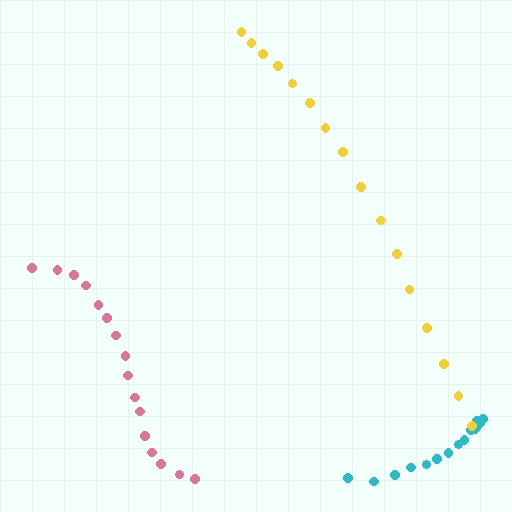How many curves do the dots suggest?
There are 3 distinct paths.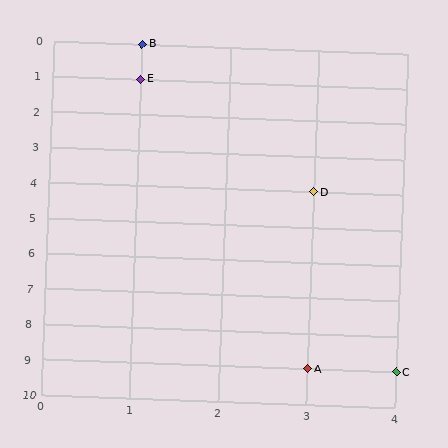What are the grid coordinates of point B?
Point B is at grid coordinates (1, 0).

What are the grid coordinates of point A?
Point A is at grid coordinates (3, 9).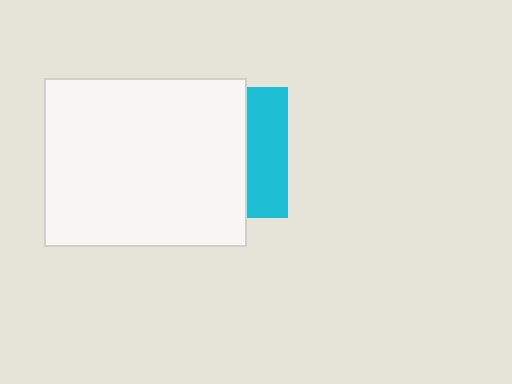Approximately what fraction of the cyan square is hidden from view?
Roughly 69% of the cyan square is hidden behind the white rectangle.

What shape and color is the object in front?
The object in front is a white rectangle.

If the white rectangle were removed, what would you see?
You would see the complete cyan square.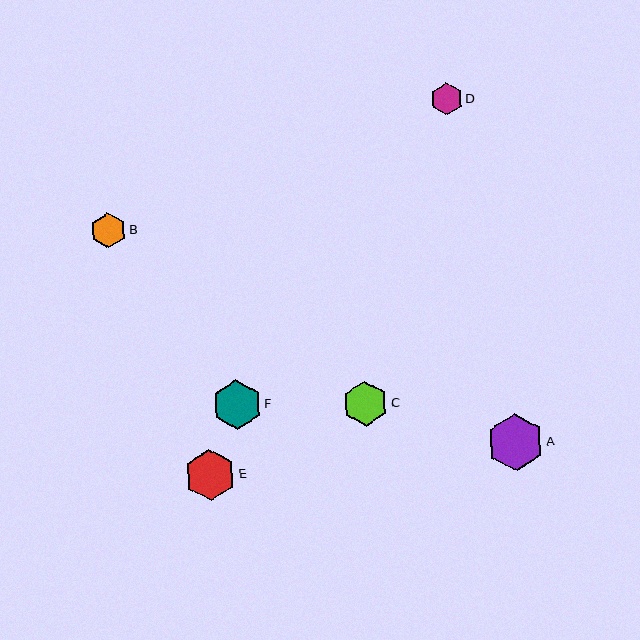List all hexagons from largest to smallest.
From largest to smallest: A, E, F, C, B, D.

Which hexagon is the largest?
Hexagon A is the largest with a size of approximately 56 pixels.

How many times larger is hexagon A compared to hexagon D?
Hexagon A is approximately 1.8 times the size of hexagon D.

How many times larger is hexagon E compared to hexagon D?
Hexagon E is approximately 1.6 times the size of hexagon D.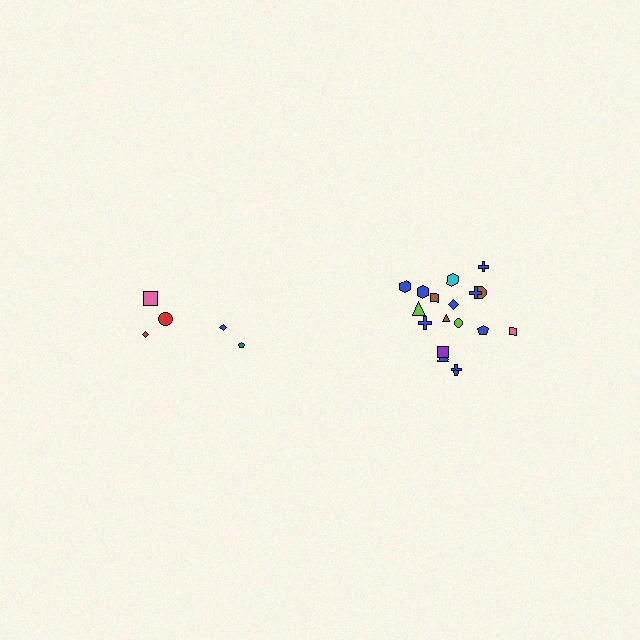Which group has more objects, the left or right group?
The right group.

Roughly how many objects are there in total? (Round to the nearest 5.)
Roughly 25 objects in total.